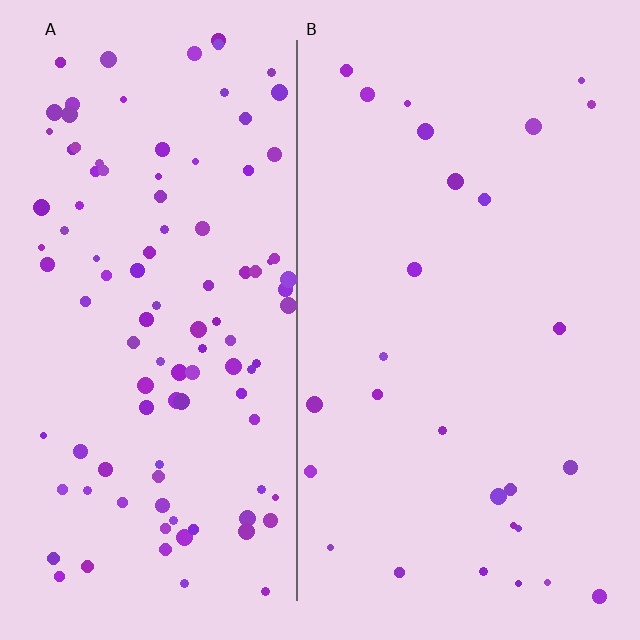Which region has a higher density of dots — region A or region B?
A (the left).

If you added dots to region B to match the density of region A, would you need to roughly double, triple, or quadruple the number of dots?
Approximately quadruple.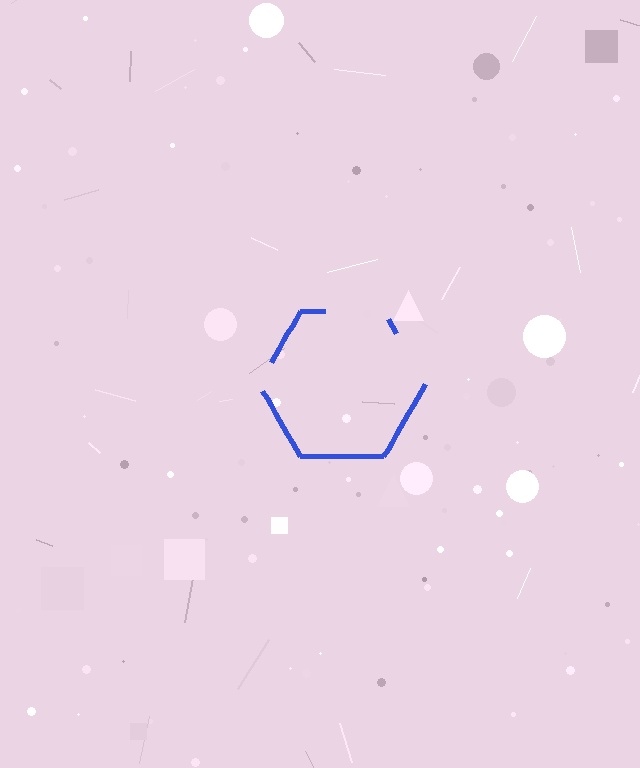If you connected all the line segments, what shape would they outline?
They would outline a hexagon.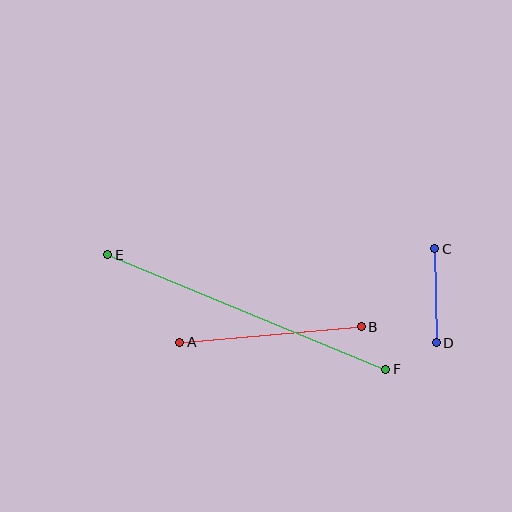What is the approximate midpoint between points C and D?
The midpoint is at approximately (436, 296) pixels.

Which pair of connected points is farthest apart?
Points E and F are farthest apart.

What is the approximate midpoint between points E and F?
The midpoint is at approximately (247, 312) pixels.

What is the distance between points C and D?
The distance is approximately 94 pixels.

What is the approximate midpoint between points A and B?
The midpoint is at approximately (271, 334) pixels.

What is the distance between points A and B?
The distance is approximately 182 pixels.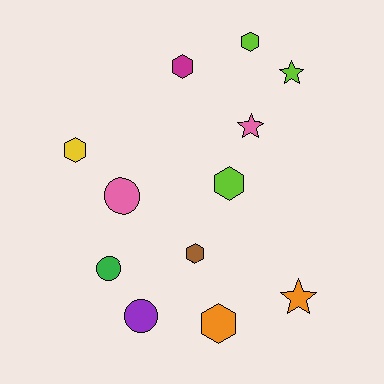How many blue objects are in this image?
There are no blue objects.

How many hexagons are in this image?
There are 6 hexagons.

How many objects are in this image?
There are 12 objects.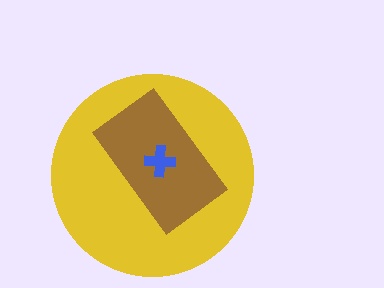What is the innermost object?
The blue cross.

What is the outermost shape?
The yellow circle.